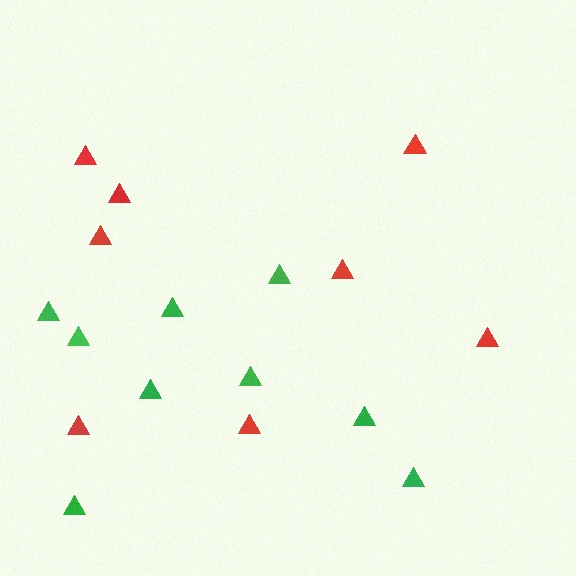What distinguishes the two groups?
There are 2 groups: one group of green triangles (9) and one group of red triangles (8).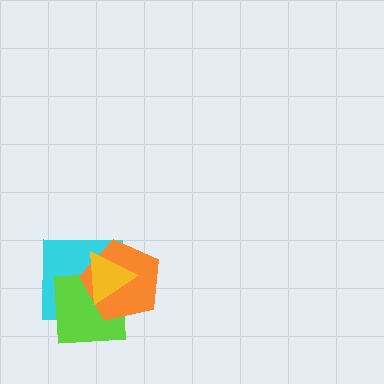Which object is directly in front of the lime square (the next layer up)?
The orange pentagon is directly in front of the lime square.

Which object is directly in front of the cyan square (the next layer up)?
The lime square is directly in front of the cyan square.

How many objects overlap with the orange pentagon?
3 objects overlap with the orange pentagon.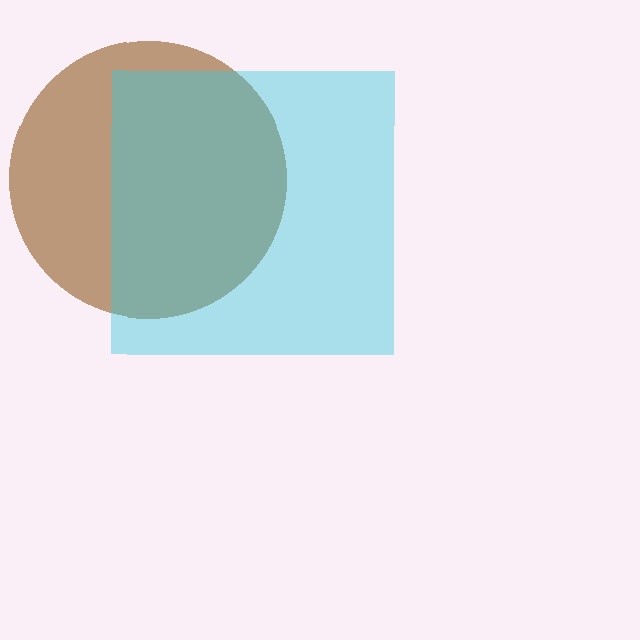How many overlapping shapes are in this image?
There are 2 overlapping shapes in the image.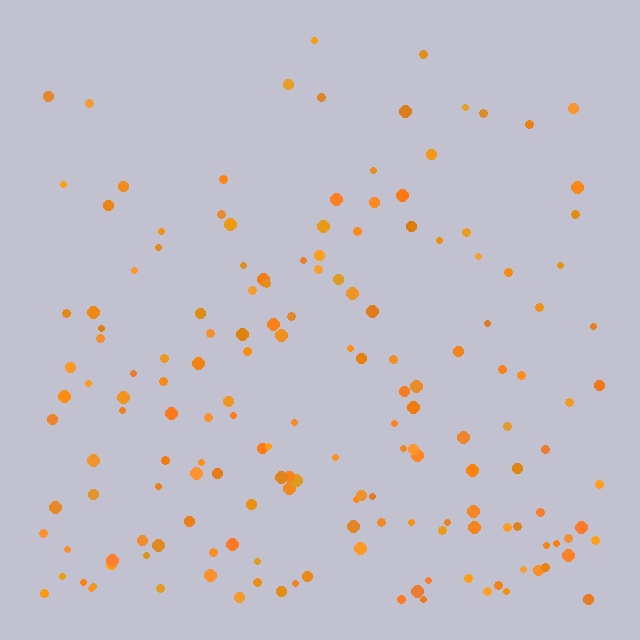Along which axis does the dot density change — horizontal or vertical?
Vertical.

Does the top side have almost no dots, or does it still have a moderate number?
Still a moderate number, just noticeably fewer than the bottom.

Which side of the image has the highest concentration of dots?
The bottom.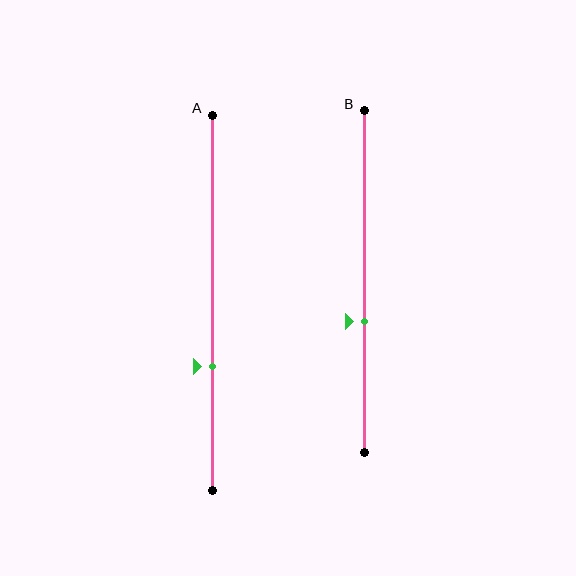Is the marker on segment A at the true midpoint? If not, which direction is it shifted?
No, the marker on segment A is shifted downward by about 17% of the segment length.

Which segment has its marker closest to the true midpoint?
Segment B has its marker closest to the true midpoint.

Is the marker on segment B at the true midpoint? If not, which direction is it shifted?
No, the marker on segment B is shifted downward by about 12% of the segment length.